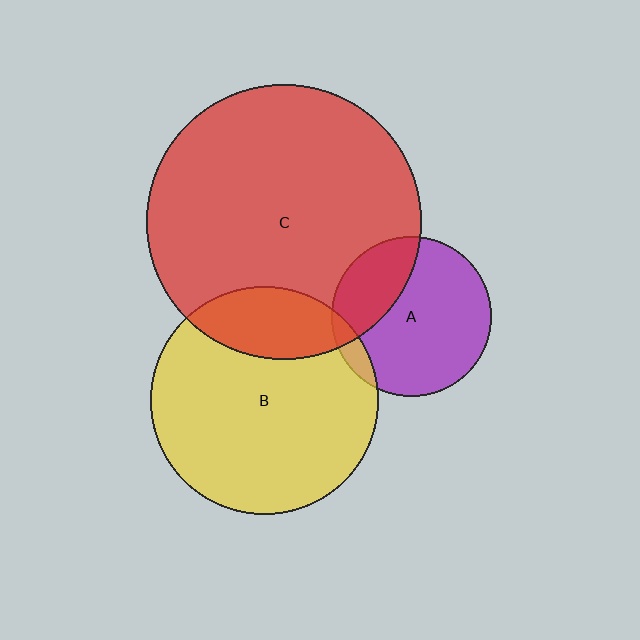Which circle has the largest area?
Circle C (red).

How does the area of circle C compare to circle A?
Approximately 2.9 times.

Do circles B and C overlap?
Yes.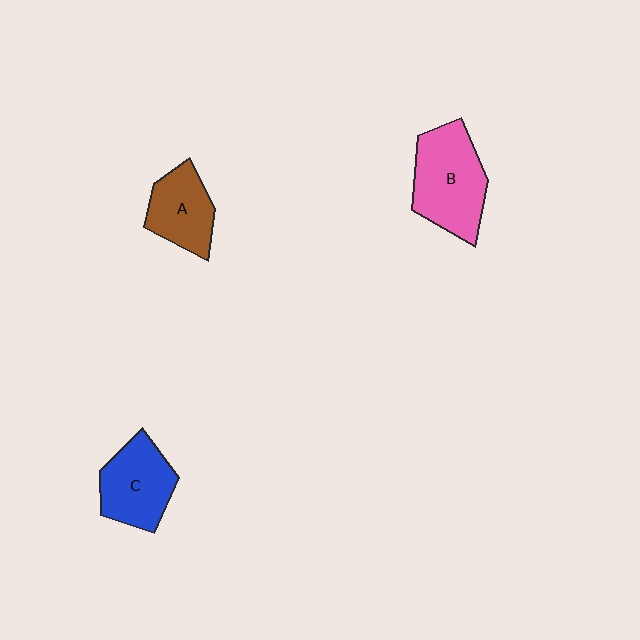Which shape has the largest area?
Shape B (pink).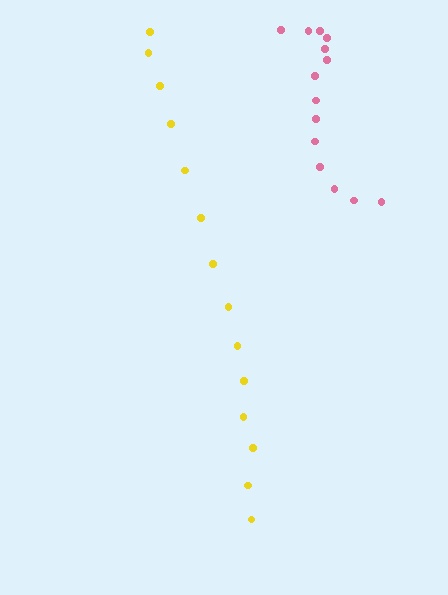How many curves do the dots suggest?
There are 2 distinct paths.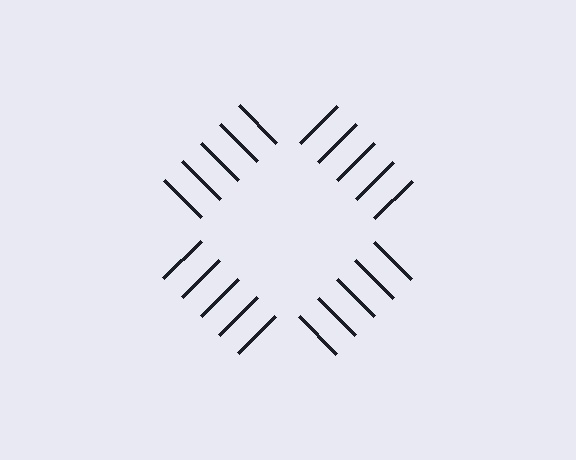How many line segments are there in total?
20 — 5 along each of the 4 edges.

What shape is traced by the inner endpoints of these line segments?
An illusory square — the line segments terminate on its edges but no continuous stroke is drawn.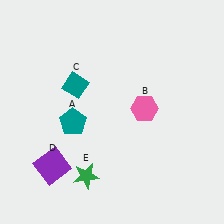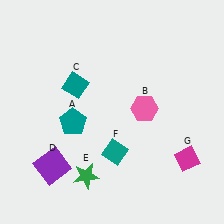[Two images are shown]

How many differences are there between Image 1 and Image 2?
There are 2 differences between the two images.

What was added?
A teal diamond (F), a magenta diamond (G) were added in Image 2.